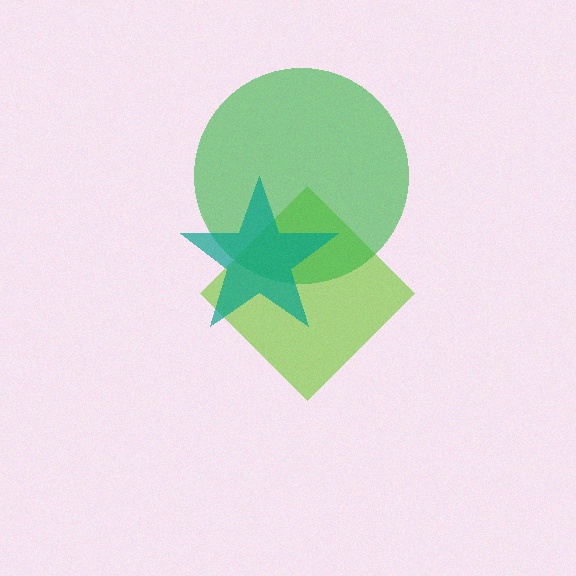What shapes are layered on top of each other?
The layered shapes are: a lime diamond, a green circle, a teal star.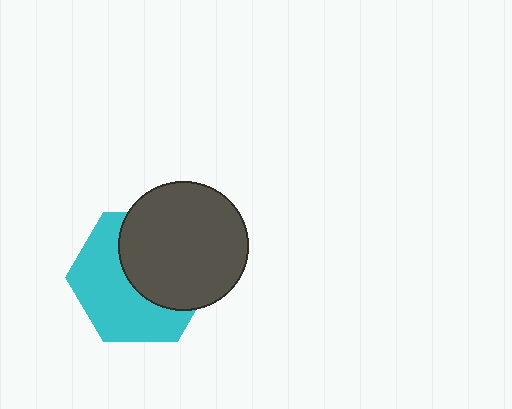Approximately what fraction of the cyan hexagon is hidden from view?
Roughly 48% of the cyan hexagon is hidden behind the dark gray circle.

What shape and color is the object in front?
The object in front is a dark gray circle.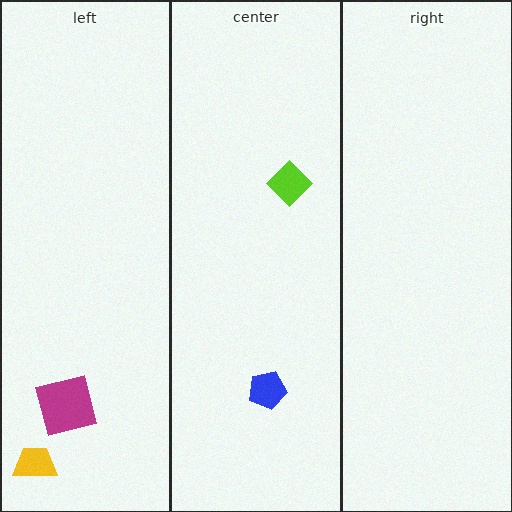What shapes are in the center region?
The lime diamond, the blue pentagon.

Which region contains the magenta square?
The left region.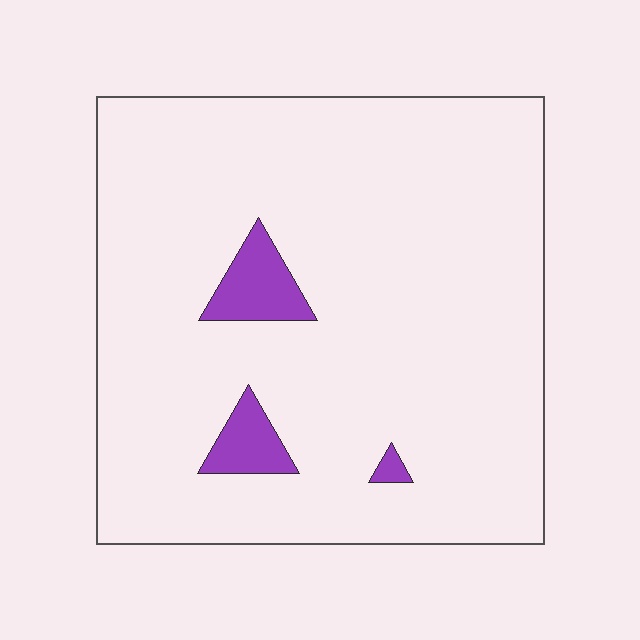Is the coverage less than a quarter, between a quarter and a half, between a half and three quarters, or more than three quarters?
Less than a quarter.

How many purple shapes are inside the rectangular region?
3.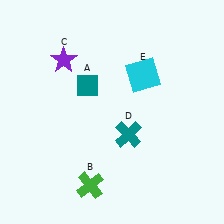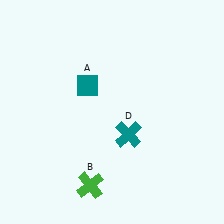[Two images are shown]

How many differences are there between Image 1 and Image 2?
There are 2 differences between the two images.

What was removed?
The cyan square (E), the purple star (C) were removed in Image 2.